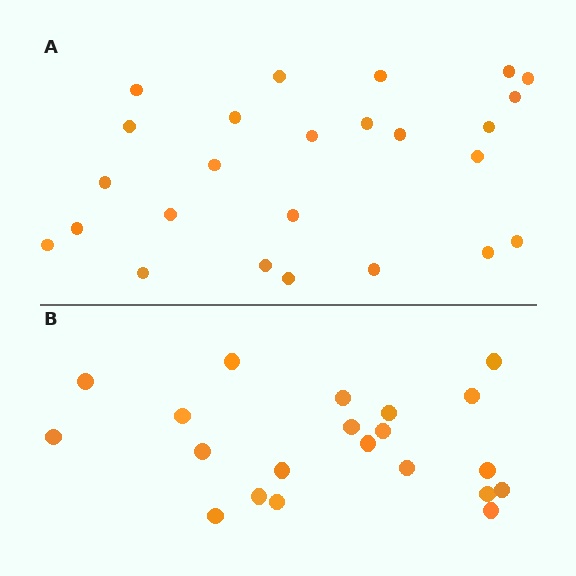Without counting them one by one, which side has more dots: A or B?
Region A (the top region) has more dots.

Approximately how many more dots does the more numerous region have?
Region A has about 4 more dots than region B.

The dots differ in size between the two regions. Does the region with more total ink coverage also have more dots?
No. Region B has more total ink coverage because its dots are larger, but region A actually contains more individual dots. Total area can be misleading — the number of items is what matters here.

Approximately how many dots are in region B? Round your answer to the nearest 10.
About 20 dots. (The exact count is 21, which rounds to 20.)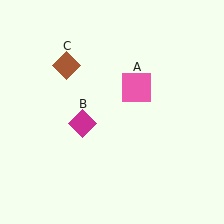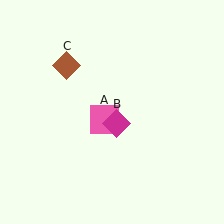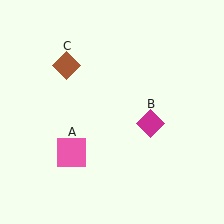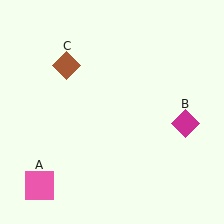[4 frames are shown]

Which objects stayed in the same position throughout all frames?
Brown diamond (object C) remained stationary.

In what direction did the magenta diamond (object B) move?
The magenta diamond (object B) moved right.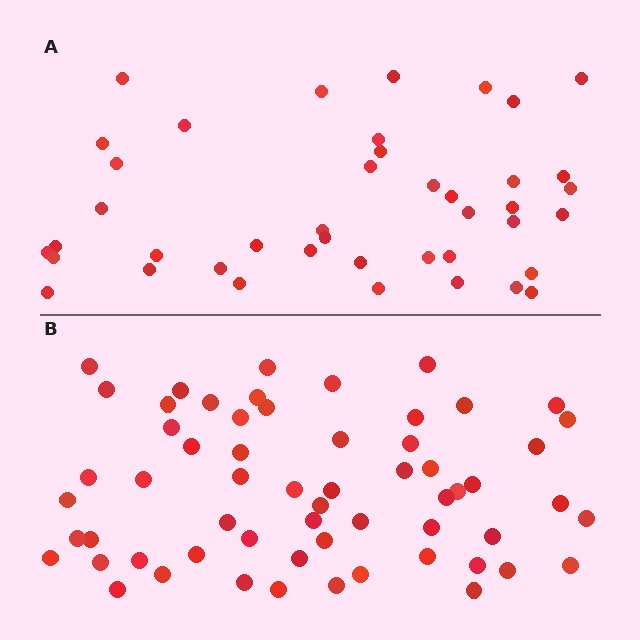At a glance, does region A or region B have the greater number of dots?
Region B (the bottom region) has more dots.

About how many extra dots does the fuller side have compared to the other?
Region B has approximately 20 more dots than region A.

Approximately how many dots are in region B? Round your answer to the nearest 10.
About 60 dots.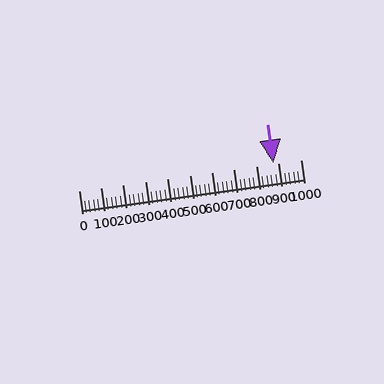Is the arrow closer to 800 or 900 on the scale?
The arrow is closer to 900.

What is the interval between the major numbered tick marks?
The major tick marks are spaced 100 units apart.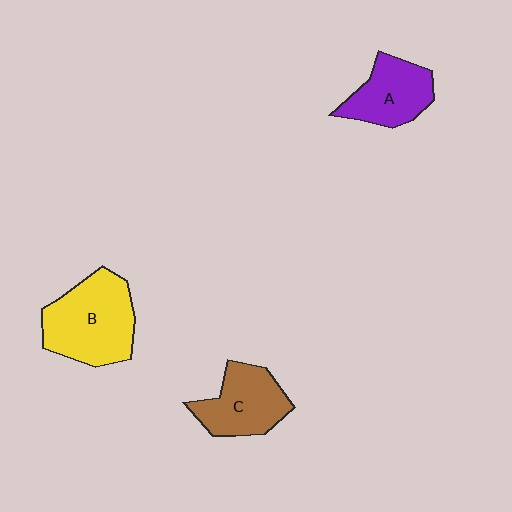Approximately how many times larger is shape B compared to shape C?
Approximately 1.4 times.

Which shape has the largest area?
Shape B (yellow).